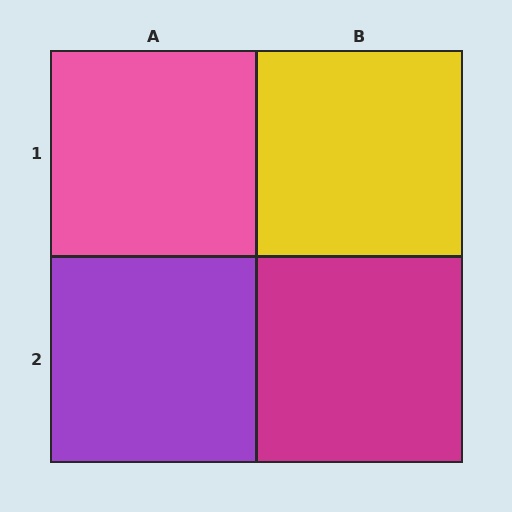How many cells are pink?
1 cell is pink.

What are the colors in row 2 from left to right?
Purple, magenta.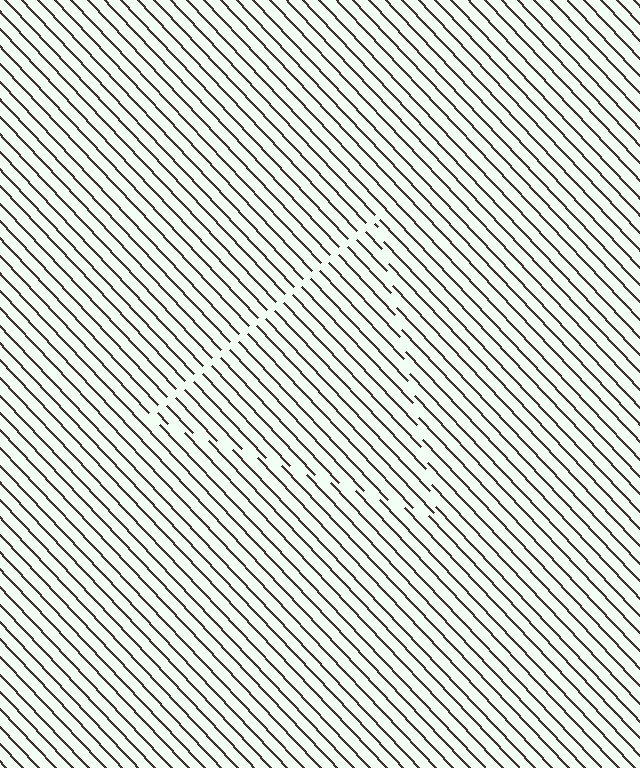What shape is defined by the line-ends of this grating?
An illusory triangle. The interior of the shape contains the same grating, shifted by half a period — the contour is defined by the phase discontinuity where line-ends from the inner and outer gratings abut.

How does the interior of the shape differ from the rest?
The interior of the shape contains the same grating, shifted by half a period — the contour is defined by the phase discontinuity where line-ends from the inner and outer gratings abut.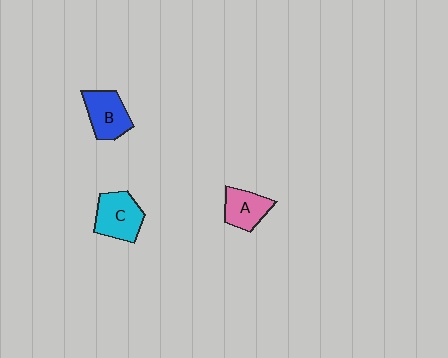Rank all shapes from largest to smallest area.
From largest to smallest: C (cyan), B (blue), A (pink).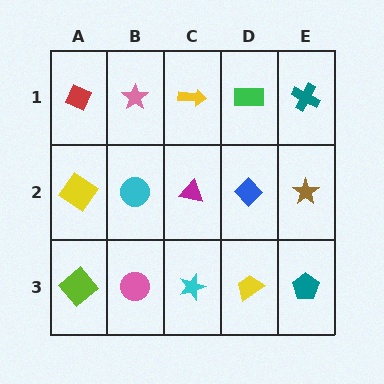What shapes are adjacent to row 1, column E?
A brown star (row 2, column E), a green rectangle (row 1, column D).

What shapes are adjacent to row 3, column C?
A magenta triangle (row 2, column C), a pink circle (row 3, column B), a yellow trapezoid (row 3, column D).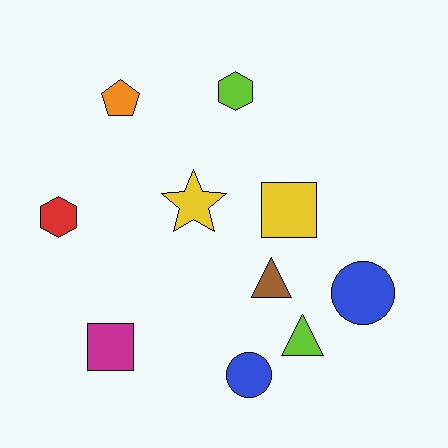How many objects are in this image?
There are 10 objects.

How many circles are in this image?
There are 2 circles.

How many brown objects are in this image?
There is 1 brown object.